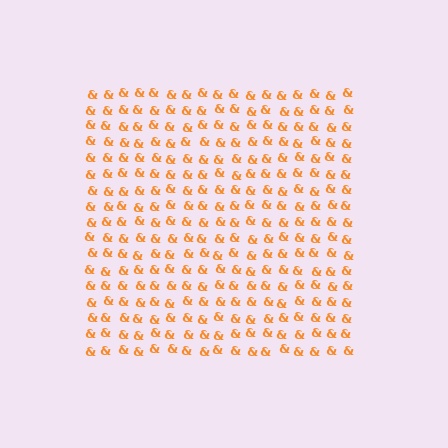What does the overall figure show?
The overall figure shows a square.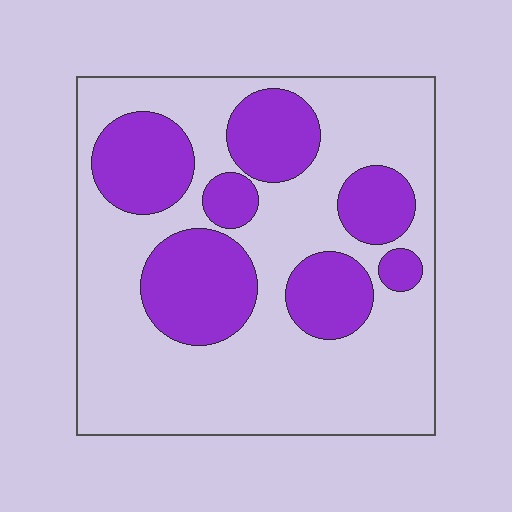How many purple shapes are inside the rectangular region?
7.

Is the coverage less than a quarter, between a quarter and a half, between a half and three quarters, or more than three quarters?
Between a quarter and a half.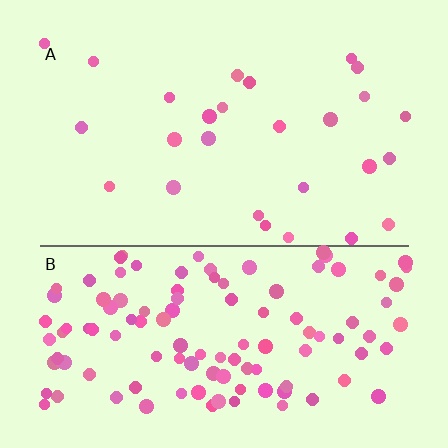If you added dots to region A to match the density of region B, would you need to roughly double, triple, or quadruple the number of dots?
Approximately quadruple.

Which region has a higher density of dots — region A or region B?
B (the bottom).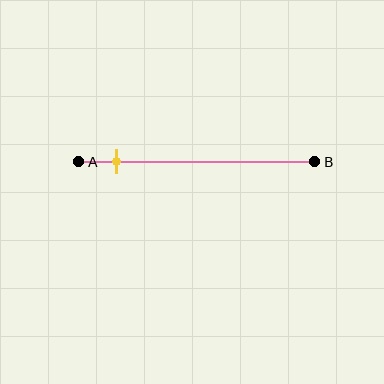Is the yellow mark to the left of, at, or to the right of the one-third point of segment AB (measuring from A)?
The yellow mark is to the left of the one-third point of segment AB.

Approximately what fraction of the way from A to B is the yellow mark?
The yellow mark is approximately 15% of the way from A to B.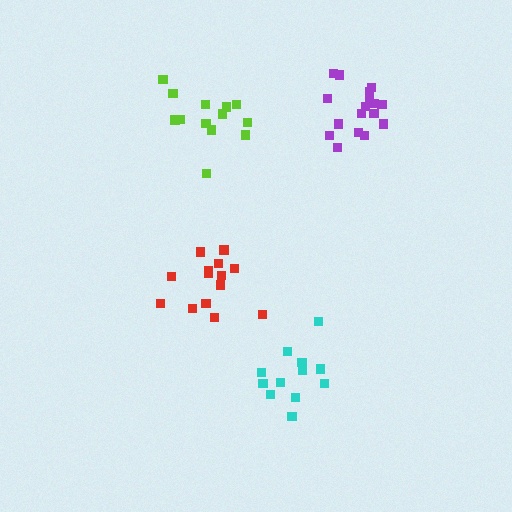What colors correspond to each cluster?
The clusters are colored: lime, red, purple, cyan.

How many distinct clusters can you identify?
There are 4 distinct clusters.